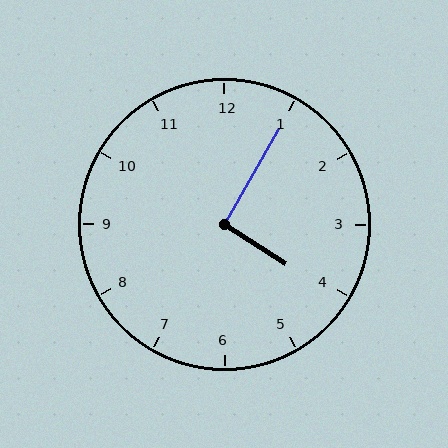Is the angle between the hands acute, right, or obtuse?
It is right.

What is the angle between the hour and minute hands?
Approximately 92 degrees.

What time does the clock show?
4:05.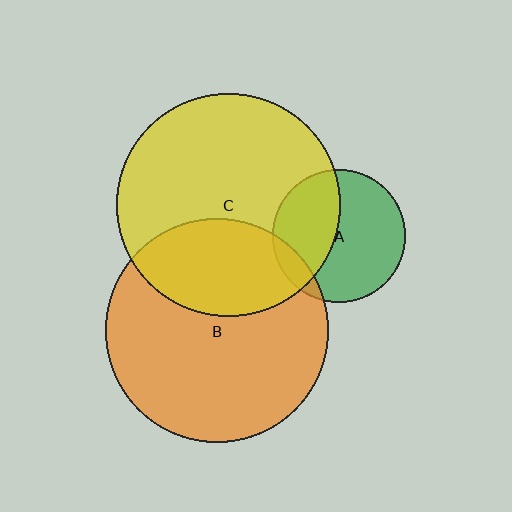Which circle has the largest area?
Circle C (yellow).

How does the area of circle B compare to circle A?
Approximately 2.8 times.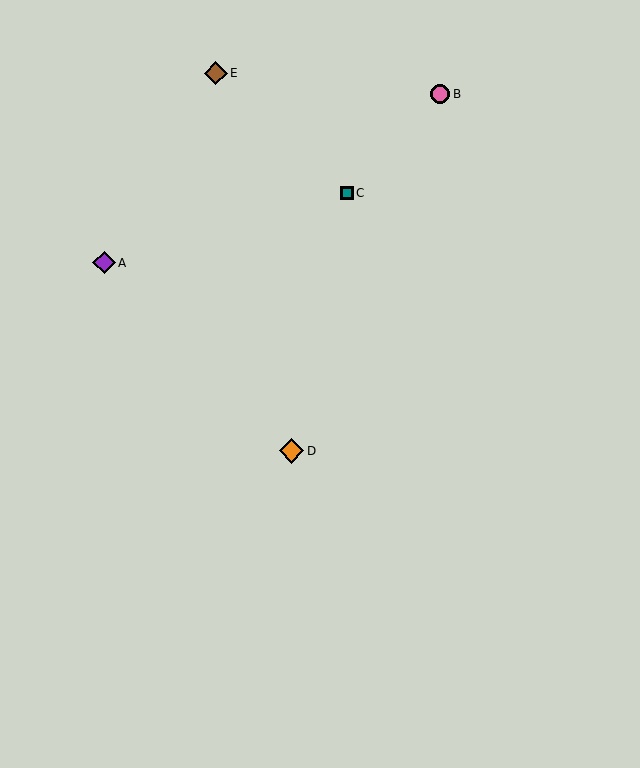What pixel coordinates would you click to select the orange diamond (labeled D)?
Click at (292, 451) to select the orange diamond D.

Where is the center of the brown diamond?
The center of the brown diamond is at (216, 73).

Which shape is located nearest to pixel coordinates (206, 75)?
The brown diamond (labeled E) at (216, 73) is nearest to that location.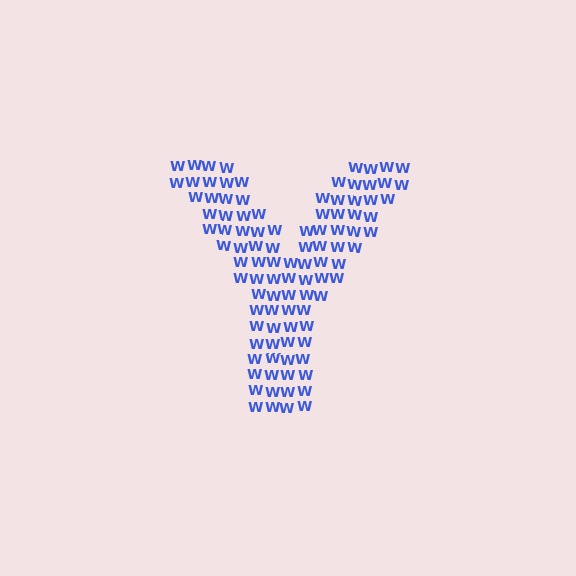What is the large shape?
The large shape is the letter Y.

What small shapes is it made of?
It is made of small letter W's.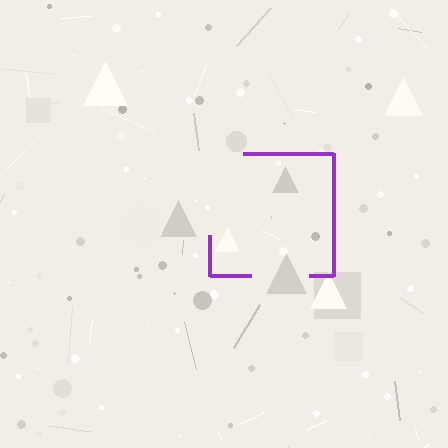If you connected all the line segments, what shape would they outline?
They would outline a square.